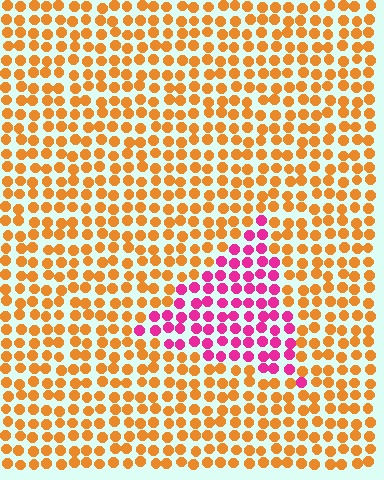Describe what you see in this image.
The image is filled with small orange elements in a uniform arrangement. A triangle-shaped region is visible where the elements are tinted to a slightly different hue, forming a subtle color boundary.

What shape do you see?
I see a triangle.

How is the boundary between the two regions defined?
The boundary is defined purely by a slight shift in hue (about 66 degrees). Spacing, size, and orientation are identical on both sides.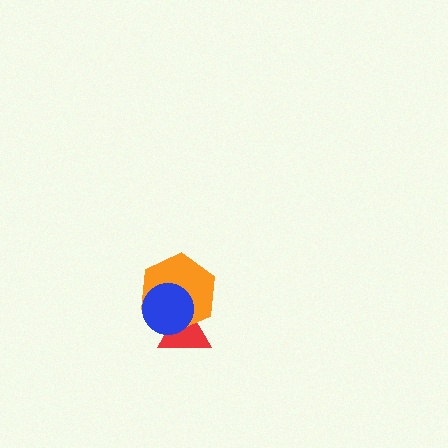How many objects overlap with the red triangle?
2 objects overlap with the red triangle.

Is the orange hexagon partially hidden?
Yes, it is partially covered by another shape.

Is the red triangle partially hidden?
Yes, it is partially covered by another shape.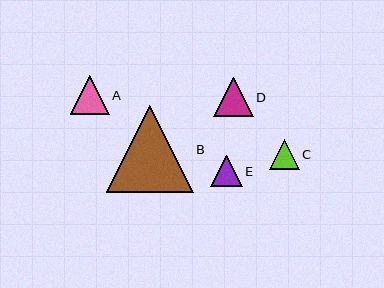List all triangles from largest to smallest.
From largest to smallest: B, D, A, E, C.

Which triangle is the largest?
Triangle B is the largest with a size of approximately 87 pixels.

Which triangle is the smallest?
Triangle C is the smallest with a size of approximately 30 pixels.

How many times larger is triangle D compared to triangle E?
Triangle D is approximately 1.3 times the size of triangle E.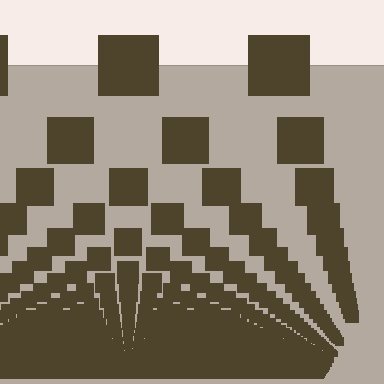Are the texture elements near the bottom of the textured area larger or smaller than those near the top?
Smaller. The gradient is inverted — elements near the bottom are smaller and denser.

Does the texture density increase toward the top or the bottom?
Density increases toward the bottom.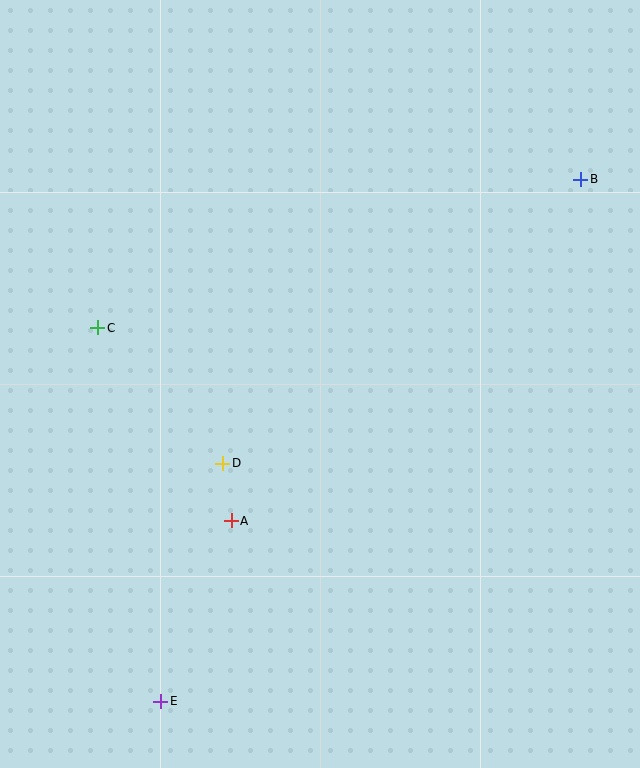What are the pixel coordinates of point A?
Point A is at (231, 521).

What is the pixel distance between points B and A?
The distance between B and A is 489 pixels.